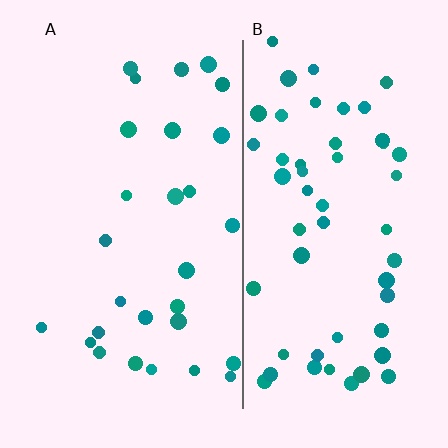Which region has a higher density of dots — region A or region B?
B (the right).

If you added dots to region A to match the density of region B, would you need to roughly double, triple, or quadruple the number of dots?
Approximately double.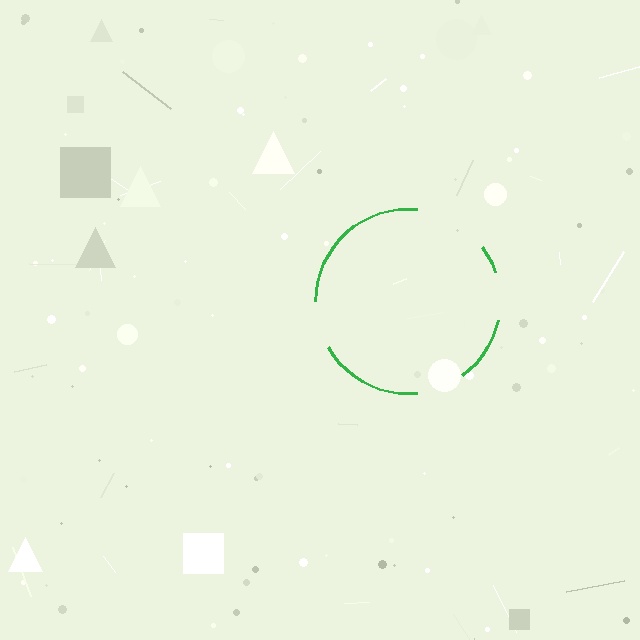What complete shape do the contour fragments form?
The contour fragments form a circle.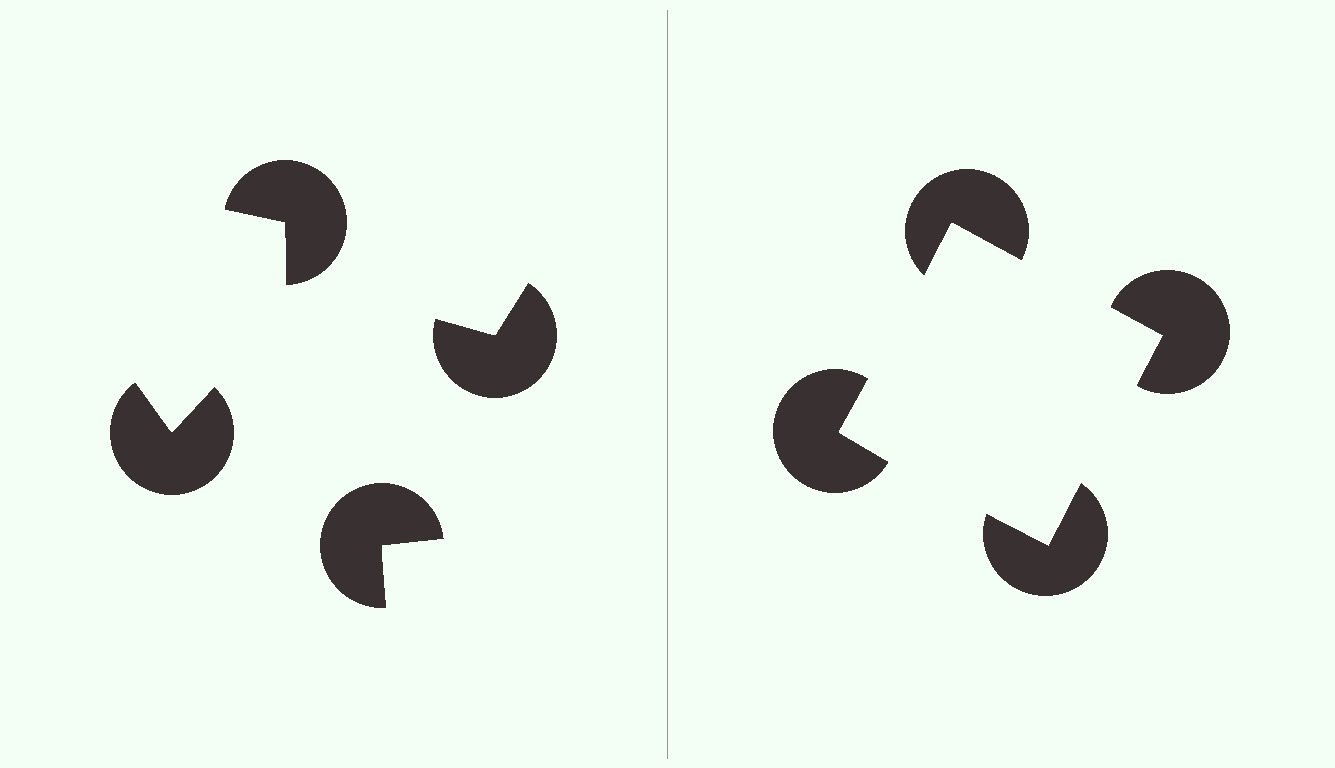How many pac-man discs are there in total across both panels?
8 — 4 on each side.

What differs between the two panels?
The pac-man discs are positioned identically on both sides; only the wedge orientations differ. On the right they align to a square; on the left they are misaligned.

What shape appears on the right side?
An illusory square.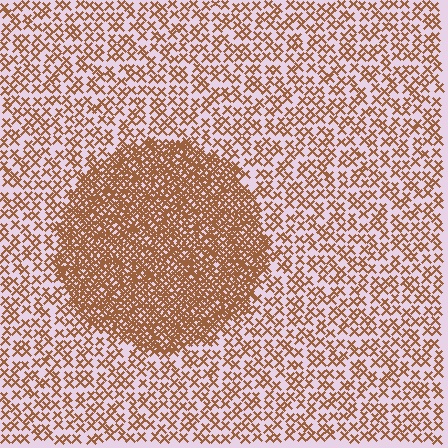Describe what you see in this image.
The image contains small brown elements arranged at two different densities. A circle-shaped region is visible where the elements are more densely packed than the surrounding area.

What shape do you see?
I see a circle.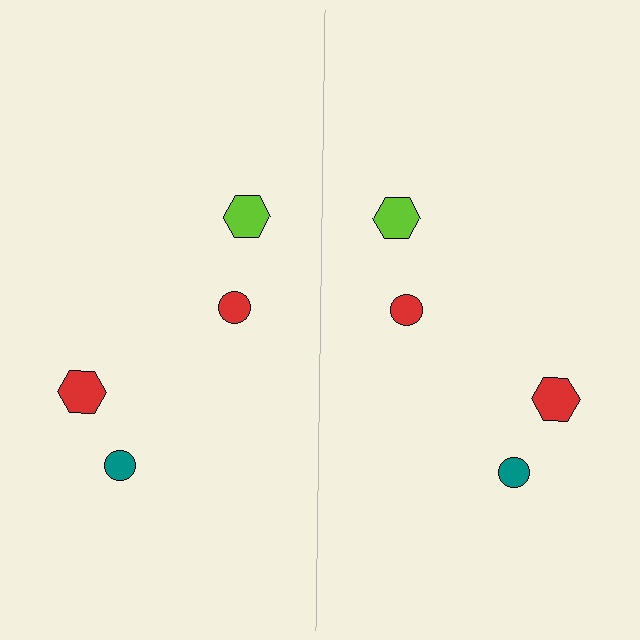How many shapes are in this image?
There are 8 shapes in this image.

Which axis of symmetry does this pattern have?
The pattern has a vertical axis of symmetry running through the center of the image.